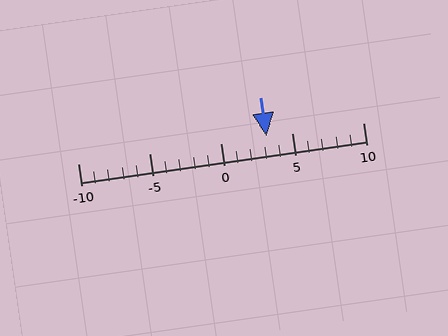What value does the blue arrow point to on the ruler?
The blue arrow points to approximately 3.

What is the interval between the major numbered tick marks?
The major tick marks are spaced 5 units apart.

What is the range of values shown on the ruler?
The ruler shows values from -10 to 10.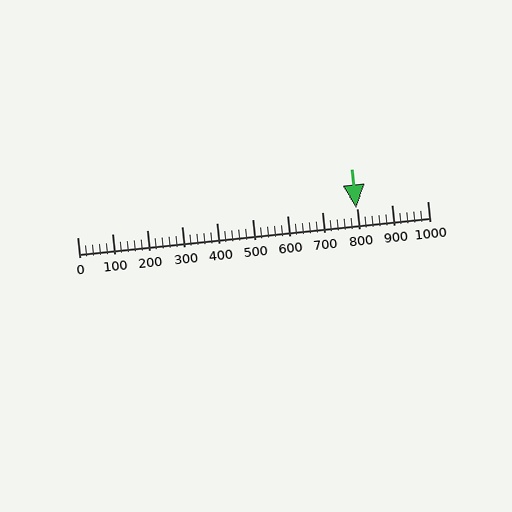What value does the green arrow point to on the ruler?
The green arrow points to approximately 796.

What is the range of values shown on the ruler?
The ruler shows values from 0 to 1000.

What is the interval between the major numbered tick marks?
The major tick marks are spaced 100 units apart.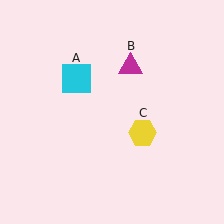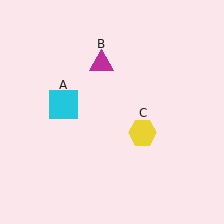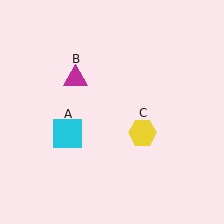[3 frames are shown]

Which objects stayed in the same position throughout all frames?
Yellow hexagon (object C) remained stationary.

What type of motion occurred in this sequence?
The cyan square (object A), magenta triangle (object B) rotated counterclockwise around the center of the scene.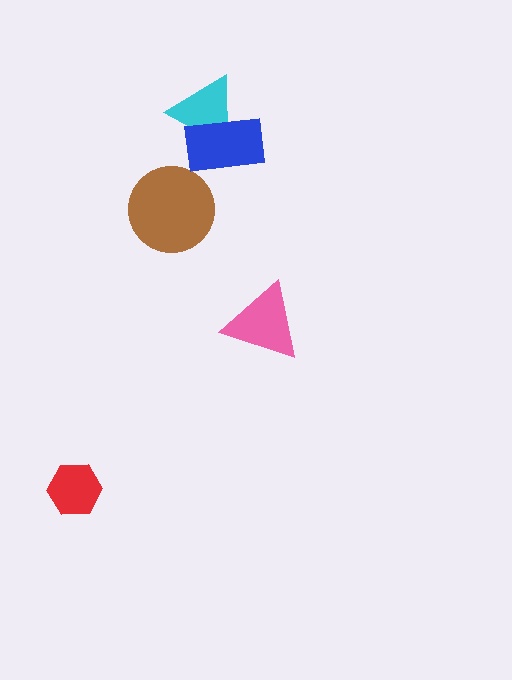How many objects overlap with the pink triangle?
0 objects overlap with the pink triangle.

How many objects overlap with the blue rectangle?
1 object overlaps with the blue rectangle.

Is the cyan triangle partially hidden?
Yes, it is partially covered by another shape.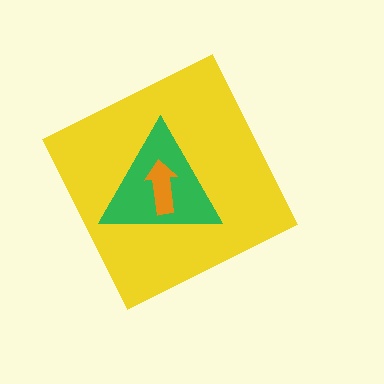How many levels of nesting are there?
3.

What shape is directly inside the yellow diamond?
The green triangle.